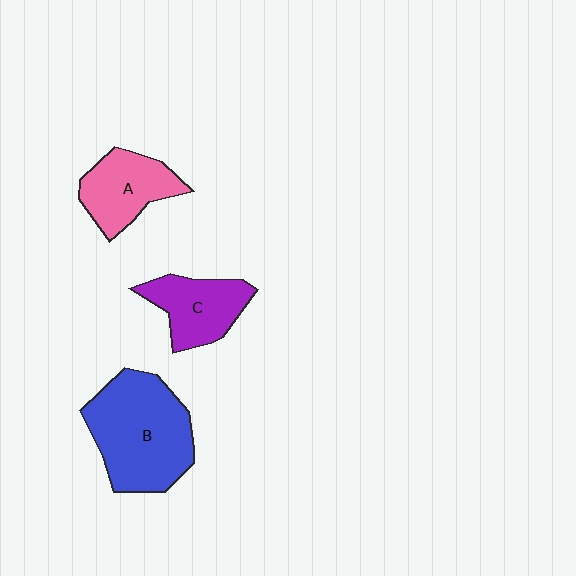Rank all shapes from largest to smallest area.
From largest to smallest: B (blue), A (pink), C (purple).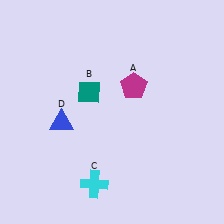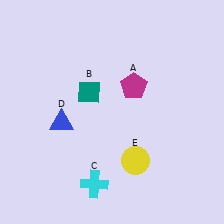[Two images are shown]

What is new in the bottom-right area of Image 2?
A yellow circle (E) was added in the bottom-right area of Image 2.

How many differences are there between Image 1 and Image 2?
There is 1 difference between the two images.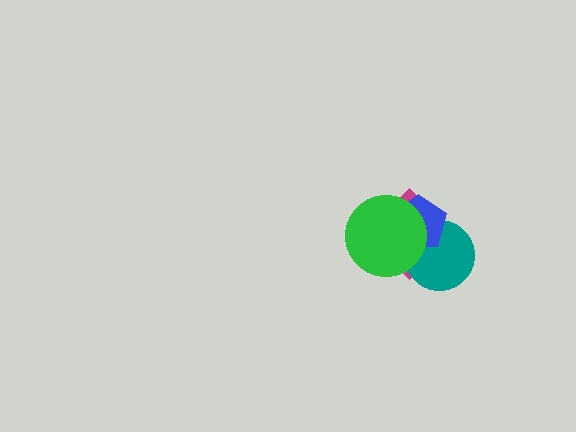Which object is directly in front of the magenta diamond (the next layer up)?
The teal circle is directly in front of the magenta diamond.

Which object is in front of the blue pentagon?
The green circle is in front of the blue pentagon.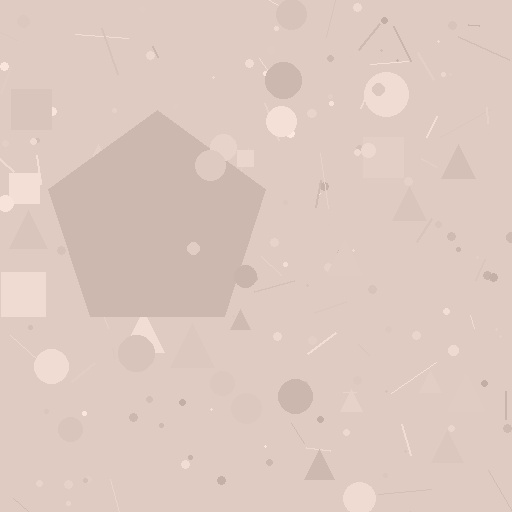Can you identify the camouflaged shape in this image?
The camouflaged shape is a pentagon.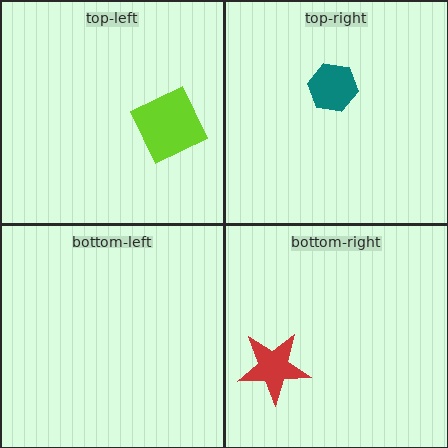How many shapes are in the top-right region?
1.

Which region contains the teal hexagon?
The top-right region.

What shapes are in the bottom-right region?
The red star.